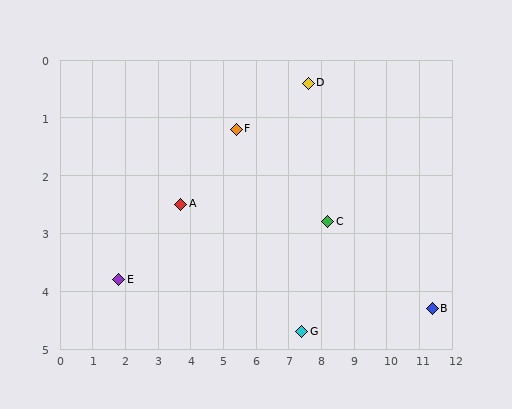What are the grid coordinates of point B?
Point B is at approximately (11.4, 4.3).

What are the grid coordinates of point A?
Point A is at approximately (3.7, 2.5).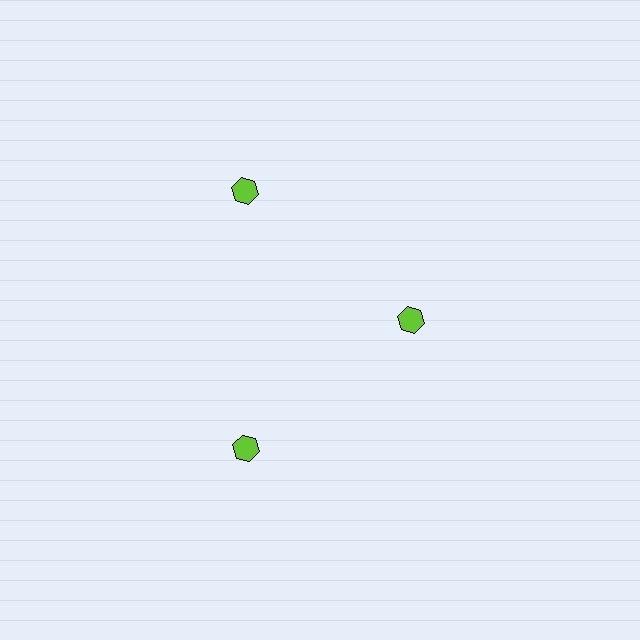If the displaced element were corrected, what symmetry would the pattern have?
It would have 3-fold rotational symmetry — the pattern would map onto itself every 120 degrees.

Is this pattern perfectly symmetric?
No. The 3 lime hexagons are arranged in a ring, but one element near the 3 o'clock position is pulled inward toward the center, breaking the 3-fold rotational symmetry.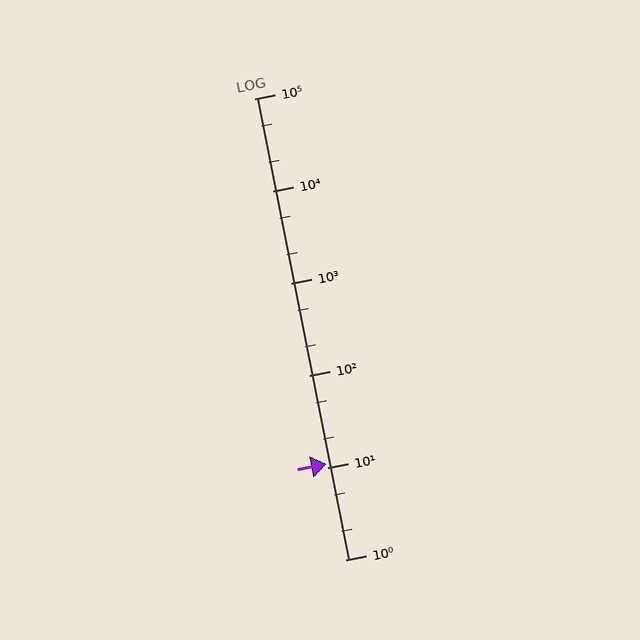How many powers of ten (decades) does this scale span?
The scale spans 5 decades, from 1 to 100000.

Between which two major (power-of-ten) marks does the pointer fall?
The pointer is between 10 and 100.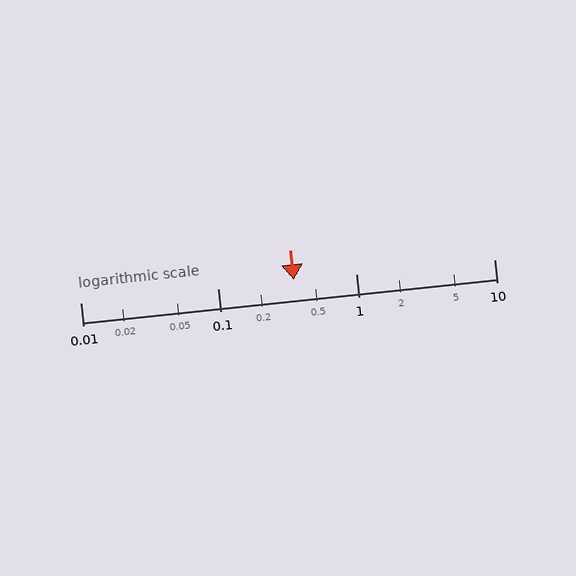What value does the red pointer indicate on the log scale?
The pointer indicates approximately 0.35.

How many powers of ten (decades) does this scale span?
The scale spans 3 decades, from 0.01 to 10.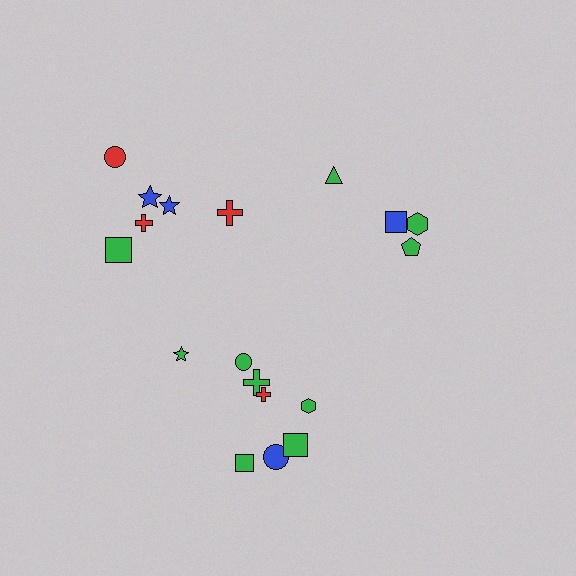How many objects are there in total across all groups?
There are 18 objects.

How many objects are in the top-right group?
There are 4 objects.